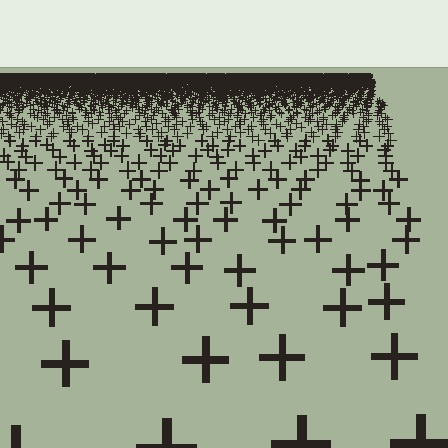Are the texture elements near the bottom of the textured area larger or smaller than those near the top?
Larger. Near the bottom, elements are closer to the viewer and appear at a bigger on-screen size.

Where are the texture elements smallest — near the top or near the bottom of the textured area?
Near the top.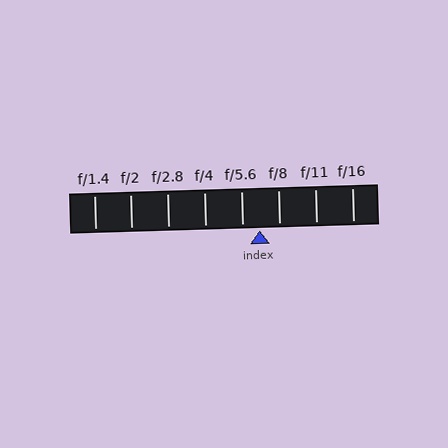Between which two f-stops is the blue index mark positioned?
The index mark is between f/5.6 and f/8.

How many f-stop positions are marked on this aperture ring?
There are 8 f-stop positions marked.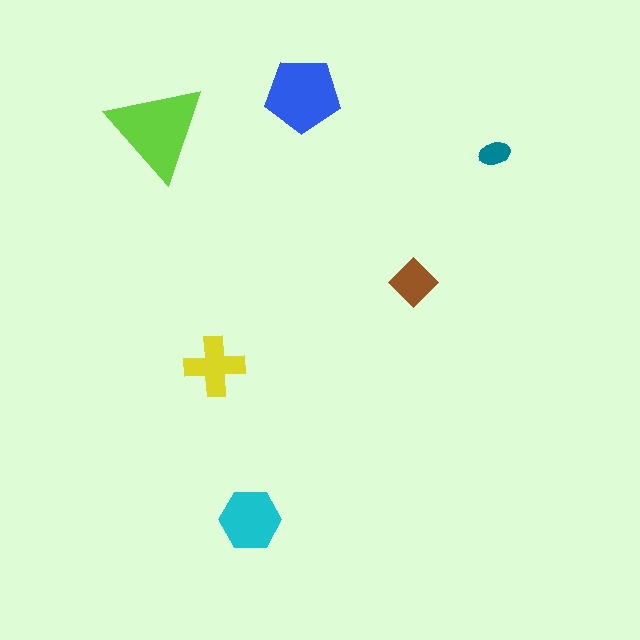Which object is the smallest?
The teal ellipse.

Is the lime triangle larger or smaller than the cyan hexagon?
Larger.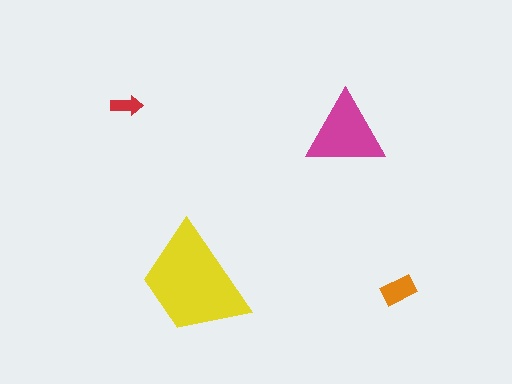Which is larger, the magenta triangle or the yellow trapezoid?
The yellow trapezoid.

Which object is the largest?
The yellow trapezoid.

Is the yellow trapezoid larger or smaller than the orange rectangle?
Larger.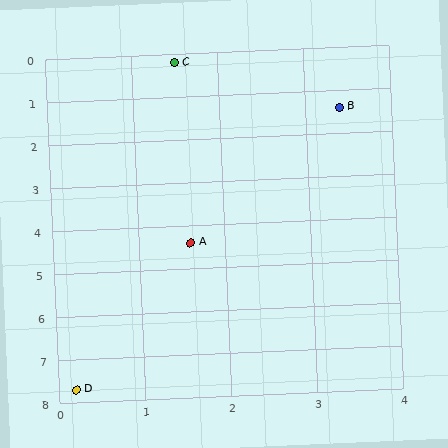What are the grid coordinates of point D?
Point D is at approximately (0.2, 7.7).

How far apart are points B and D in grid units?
Points B and D are about 7.1 grid units apart.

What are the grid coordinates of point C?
Point C is at approximately (1.5, 0.2).